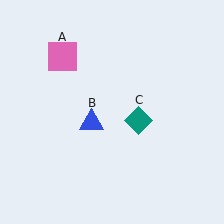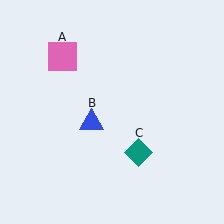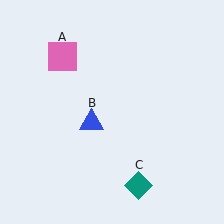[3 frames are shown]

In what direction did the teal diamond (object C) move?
The teal diamond (object C) moved down.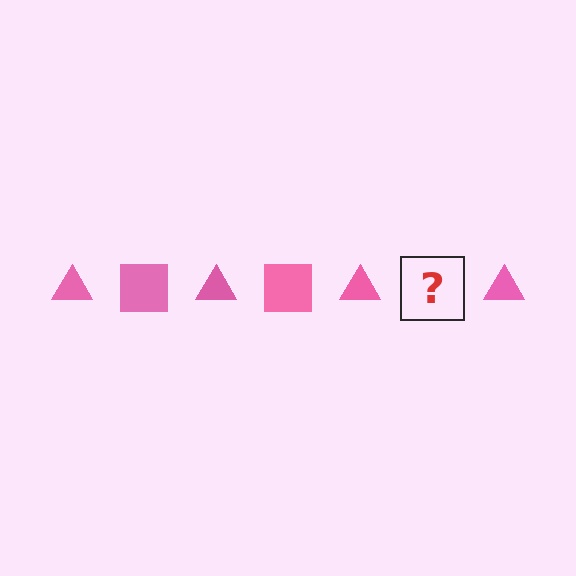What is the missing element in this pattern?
The missing element is a pink square.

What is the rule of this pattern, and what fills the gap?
The rule is that the pattern cycles through triangle, square shapes in pink. The gap should be filled with a pink square.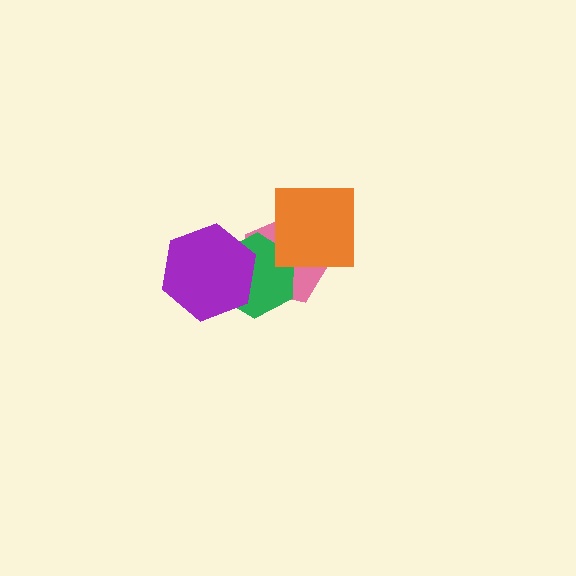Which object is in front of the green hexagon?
The purple hexagon is in front of the green hexagon.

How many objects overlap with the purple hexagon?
2 objects overlap with the purple hexagon.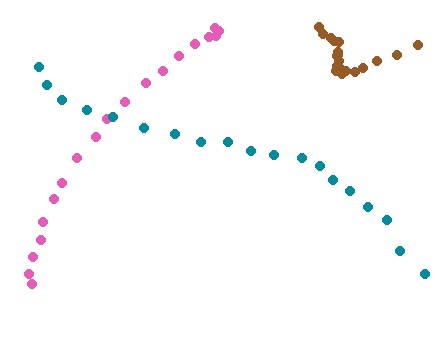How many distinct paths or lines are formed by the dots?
There are 3 distinct paths.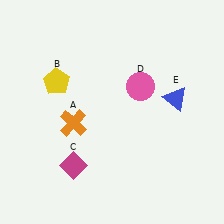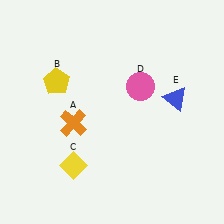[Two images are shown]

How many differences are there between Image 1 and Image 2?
There is 1 difference between the two images.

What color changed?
The diamond (C) changed from magenta in Image 1 to yellow in Image 2.